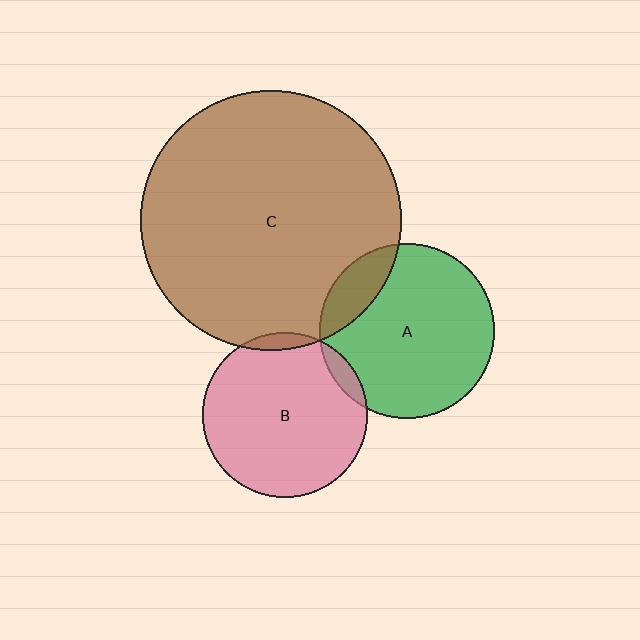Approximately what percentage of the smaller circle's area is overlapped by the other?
Approximately 15%.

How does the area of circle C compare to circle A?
Approximately 2.2 times.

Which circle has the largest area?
Circle C (brown).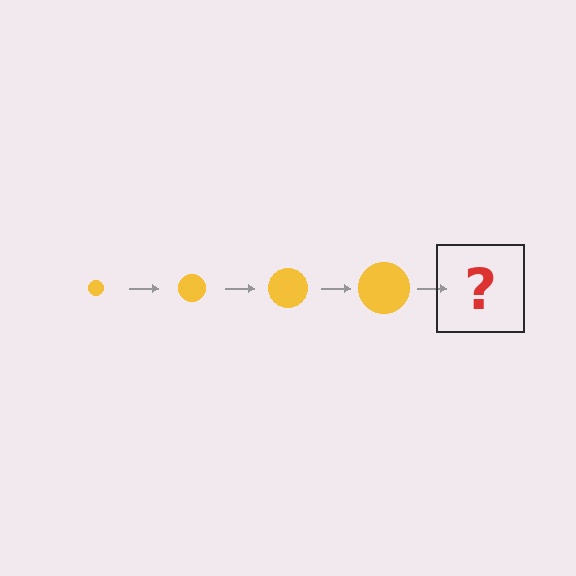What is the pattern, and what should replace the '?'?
The pattern is that the circle gets progressively larger each step. The '?' should be a yellow circle, larger than the previous one.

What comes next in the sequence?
The next element should be a yellow circle, larger than the previous one.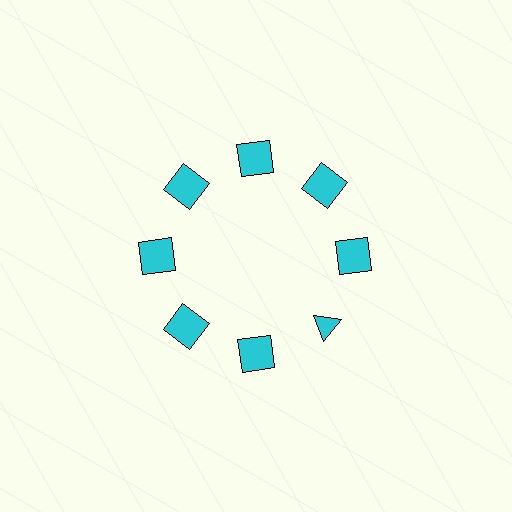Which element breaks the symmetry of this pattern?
The cyan triangle at roughly the 4 o'clock position breaks the symmetry. All other shapes are cyan squares.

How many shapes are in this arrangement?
There are 8 shapes arranged in a ring pattern.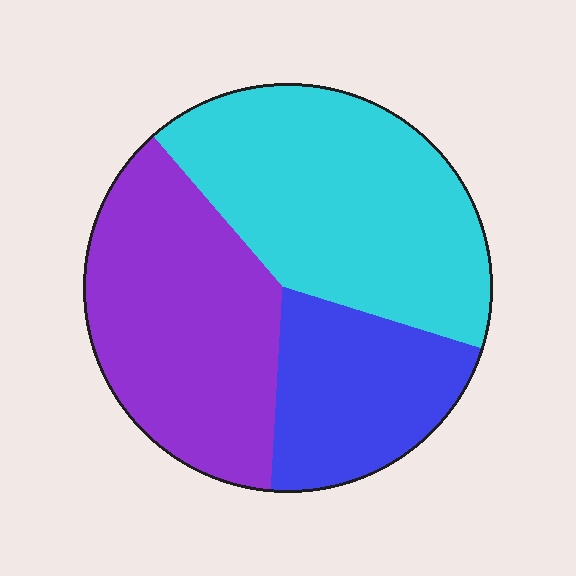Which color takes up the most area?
Cyan, at roughly 40%.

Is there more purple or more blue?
Purple.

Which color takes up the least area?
Blue, at roughly 20%.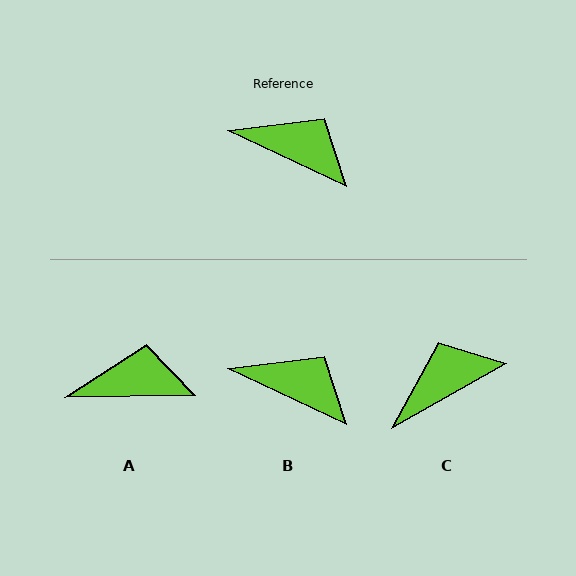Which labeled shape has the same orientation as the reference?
B.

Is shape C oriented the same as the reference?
No, it is off by about 55 degrees.